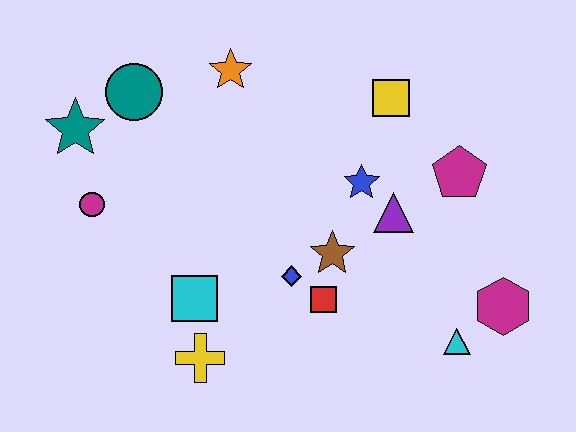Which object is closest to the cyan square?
The yellow cross is closest to the cyan square.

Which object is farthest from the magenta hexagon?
The teal star is farthest from the magenta hexagon.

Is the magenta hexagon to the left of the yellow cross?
No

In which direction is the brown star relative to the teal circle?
The brown star is to the right of the teal circle.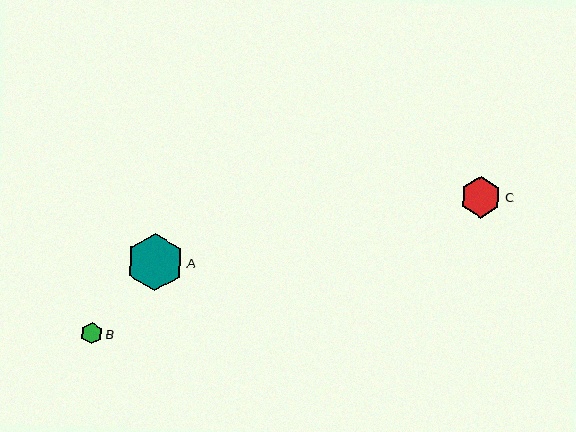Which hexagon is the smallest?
Hexagon B is the smallest with a size of approximately 21 pixels.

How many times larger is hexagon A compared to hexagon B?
Hexagon A is approximately 2.7 times the size of hexagon B.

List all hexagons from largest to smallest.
From largest to smallest: A, C, B.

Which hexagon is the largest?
Hexagon A is the largest with a size of approximately 57 pixels.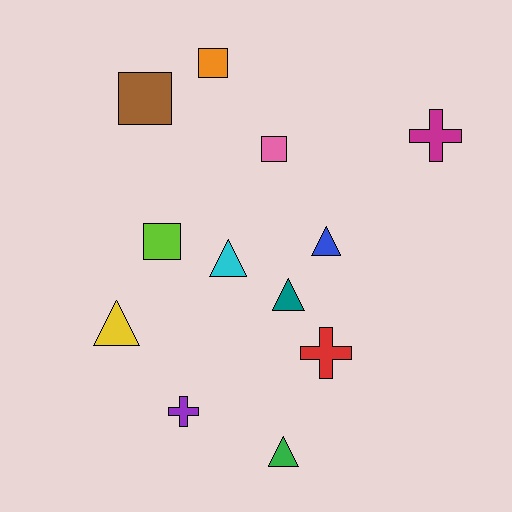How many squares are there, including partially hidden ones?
There are 4 squares.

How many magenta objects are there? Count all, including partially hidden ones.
There is 1 magenta object.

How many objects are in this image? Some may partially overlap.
There are 12 objects.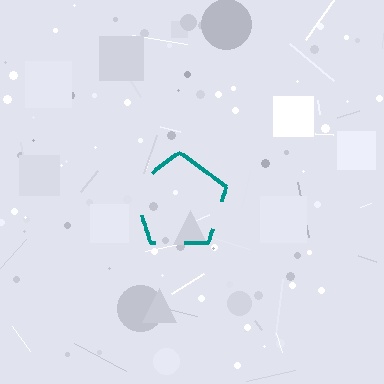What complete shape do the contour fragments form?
The contour fragments form a pentagon.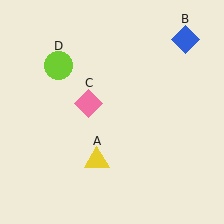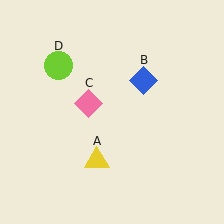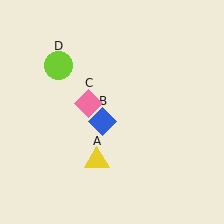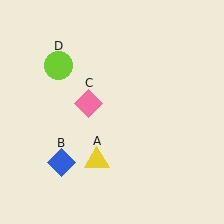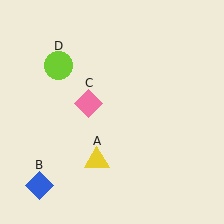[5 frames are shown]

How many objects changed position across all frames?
1 object changed position: blue diamond (object B).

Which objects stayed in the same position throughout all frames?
Yellow triangle (object A) and pink diamond (object C) and lime circle (object D) remained stationary.